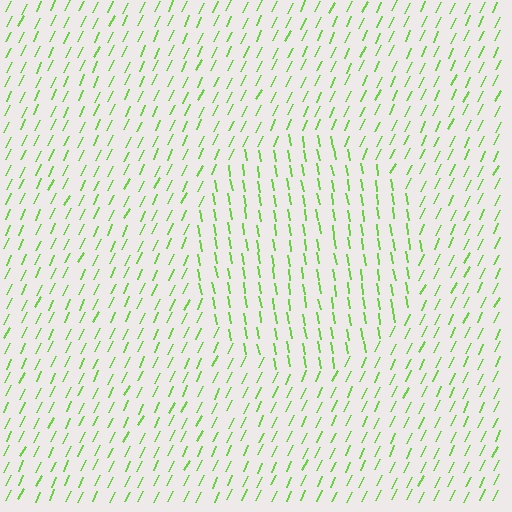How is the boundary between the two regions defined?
The boundary is defined purely by a change in line orientation (approximately 35 degrees difference). All lines are the same color and thickness.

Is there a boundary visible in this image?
Yes, there is a texture boundary formed by a change in line orientation.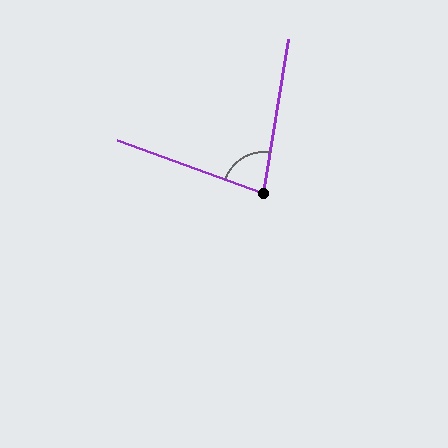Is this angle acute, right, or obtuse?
It is acute.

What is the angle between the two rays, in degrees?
Approximately 79 degrees.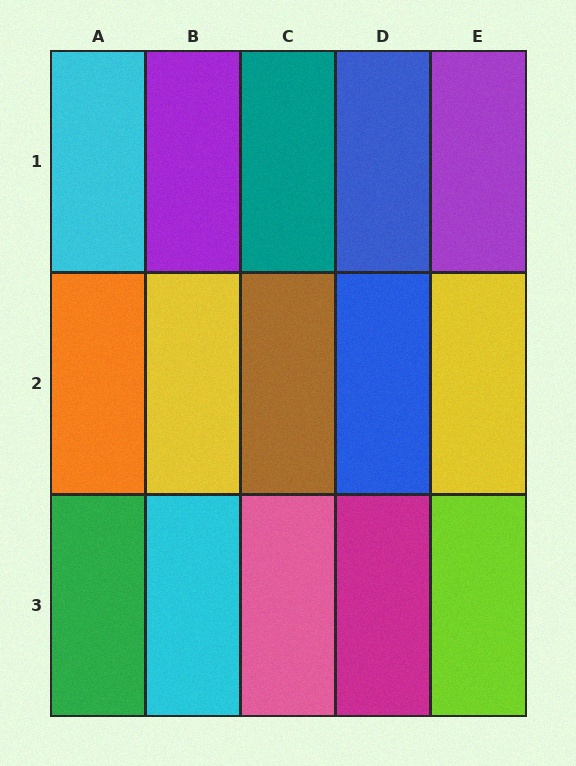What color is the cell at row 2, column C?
Brown.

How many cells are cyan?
2 cells are cyan.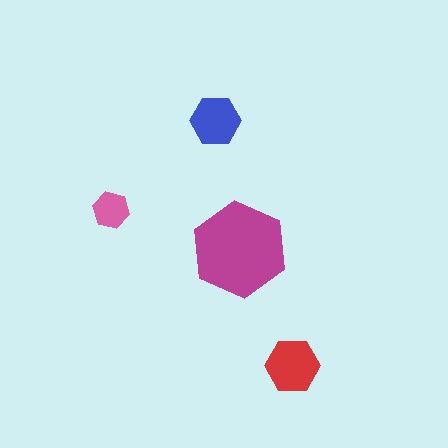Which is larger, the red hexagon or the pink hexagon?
The red one.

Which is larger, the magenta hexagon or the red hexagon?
The magenta one.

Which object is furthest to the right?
The red hexagon is rightmost.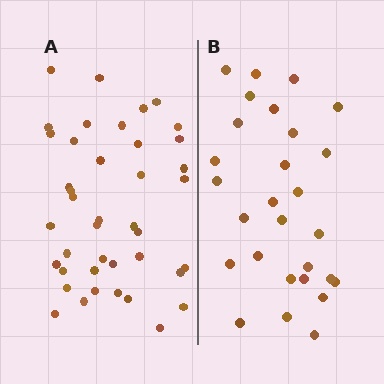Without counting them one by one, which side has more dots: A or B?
Region A (the left region) has more dots.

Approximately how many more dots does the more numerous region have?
Region A has approximately 15 more dots than region B.